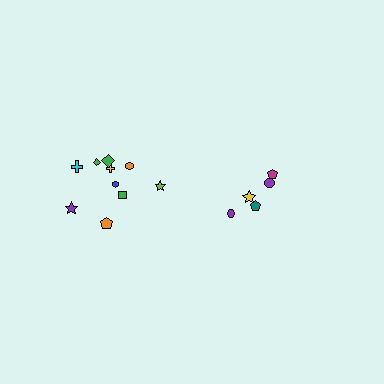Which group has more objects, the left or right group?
The left group.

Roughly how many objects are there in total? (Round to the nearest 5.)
Roughly 15 objects in total.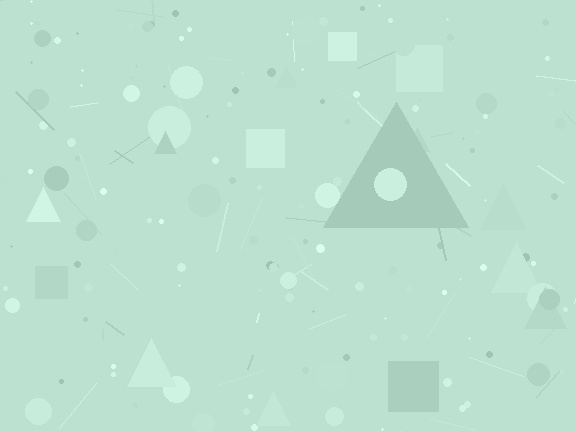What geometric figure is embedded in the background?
A triangle is embedded in the background.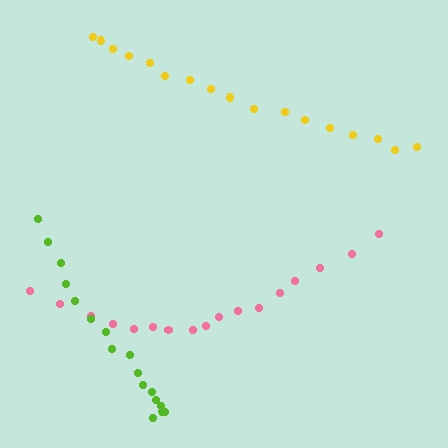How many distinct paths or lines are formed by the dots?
There are 3 distinct paths.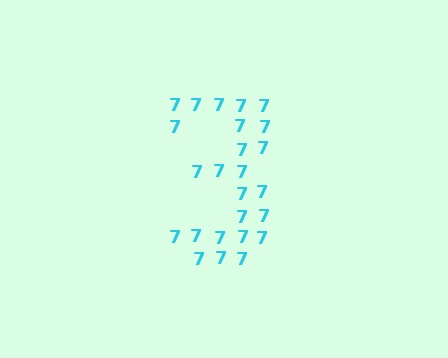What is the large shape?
The large shape is the digit 3.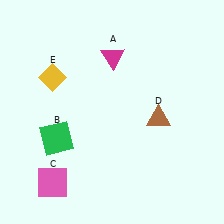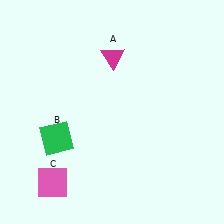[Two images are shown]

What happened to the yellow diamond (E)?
The yellow diamond (E) was removed in Image 2. It was in the top-left area of Image 1.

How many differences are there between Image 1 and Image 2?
There are 2 differences between the two images.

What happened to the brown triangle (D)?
The brown triangle (D) was removed in Image 2. It was in the bottom-right area of Image 1.